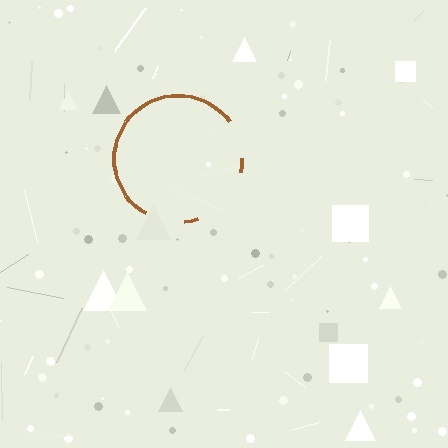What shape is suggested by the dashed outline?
The dashed outline suggests a circle.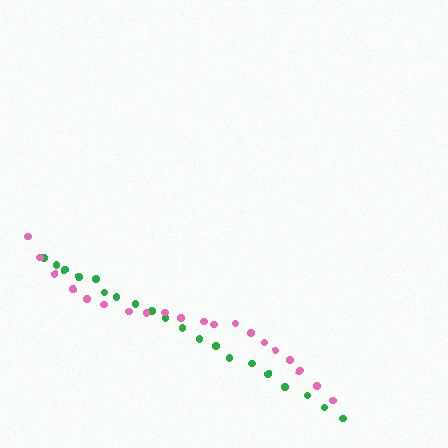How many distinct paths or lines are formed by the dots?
There are 2 distinct paths.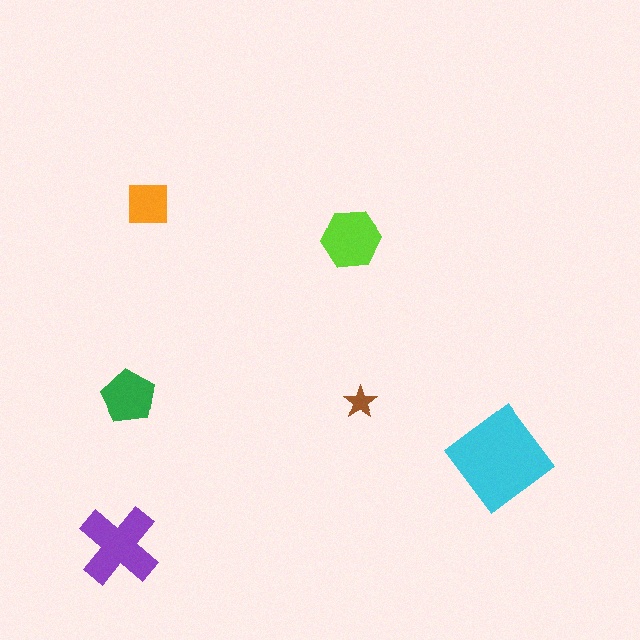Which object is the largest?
The cyan diamond.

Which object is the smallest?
The brown star.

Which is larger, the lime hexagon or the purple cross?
The purple cross.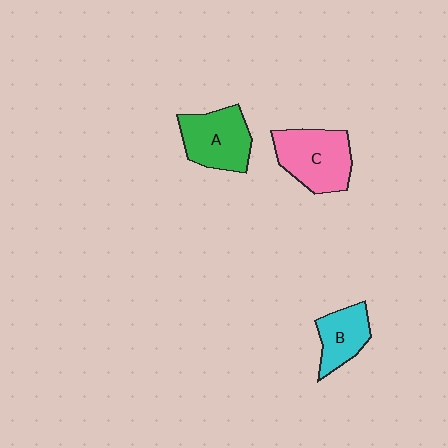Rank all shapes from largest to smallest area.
From largest to smallest: C (pink), A (green), B (cyan).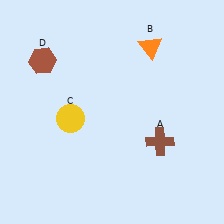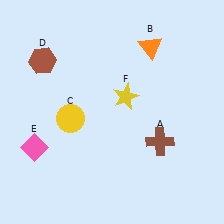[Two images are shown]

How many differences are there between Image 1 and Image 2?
There are 2 differences between the two images.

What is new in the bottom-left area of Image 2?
A pink diamond (E) was added in the bottom-left area of Image 2.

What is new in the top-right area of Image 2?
A yellow star (F) was added in the top-right area of Image 2.